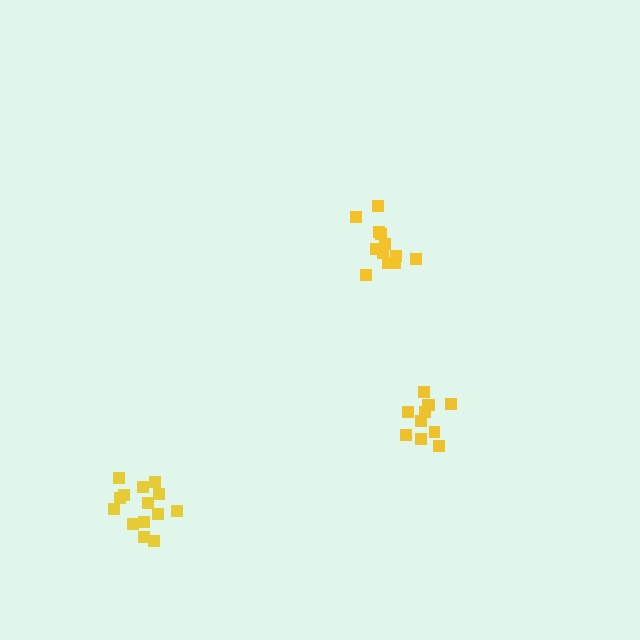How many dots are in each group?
Group 1: 11 dots, Group 2: 12 dots, Group 3: 14 dots (37 total).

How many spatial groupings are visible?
There are 3 spatial groupings.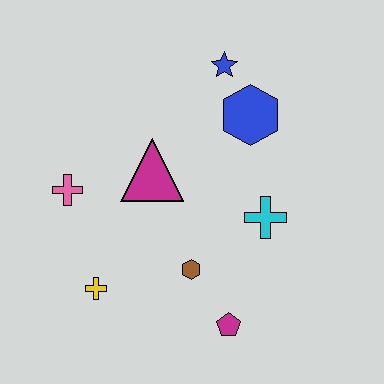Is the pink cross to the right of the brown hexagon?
No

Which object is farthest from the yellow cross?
The blue star is farthest from the yellow cross.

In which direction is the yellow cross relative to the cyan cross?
The yellow cross is to the left of the cyan cross.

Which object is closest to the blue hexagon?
The blue star is closest to the blue hexagon.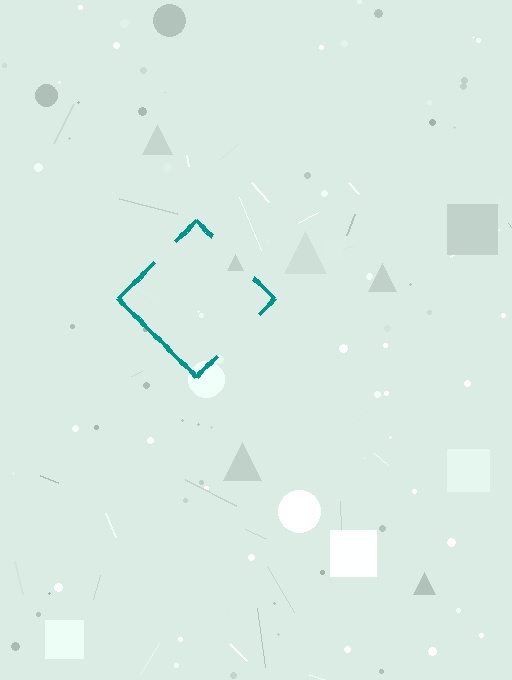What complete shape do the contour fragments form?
The contour fragments form a diamond.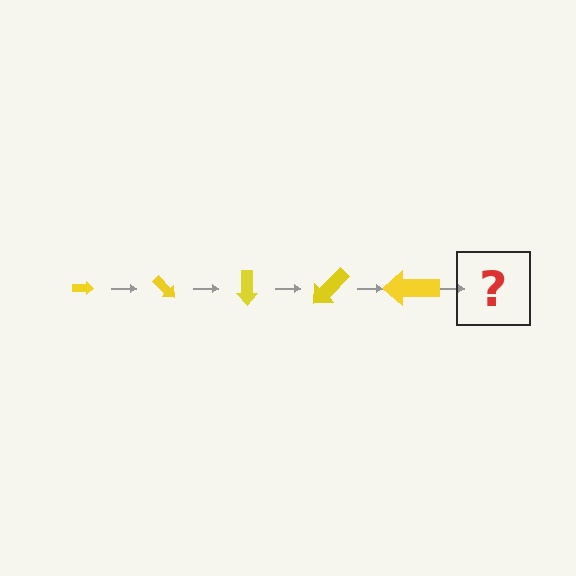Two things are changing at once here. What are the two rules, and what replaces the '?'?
The two rules are that the arrow grows larger each step and it rotates 45 degrees each step. The '?' should be an arrow, larger than the previous one and rotated 225 degrees from the start.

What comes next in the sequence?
The next element should be an arrow, larger than the previous one and rotated 225 degrees from the start.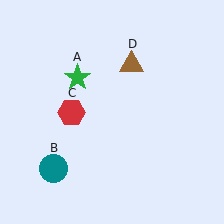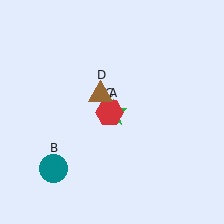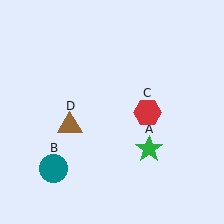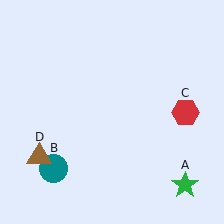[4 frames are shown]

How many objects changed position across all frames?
3 objects changed position: green star (object A), red hexagon (object C), brown triangle (object D).